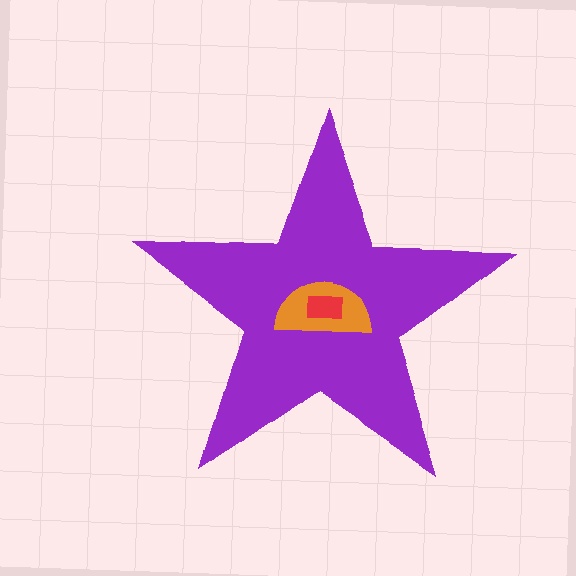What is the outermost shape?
The purple star.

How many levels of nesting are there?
3.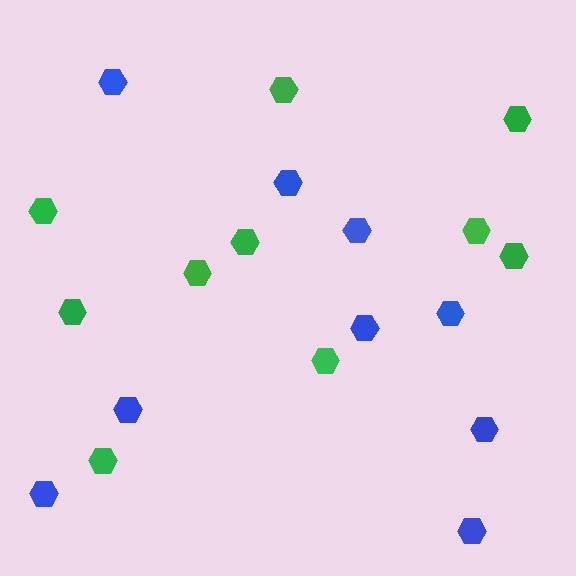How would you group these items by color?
There are 2 groups: one group of blue hexagons (9) and one group of green hexagons (10).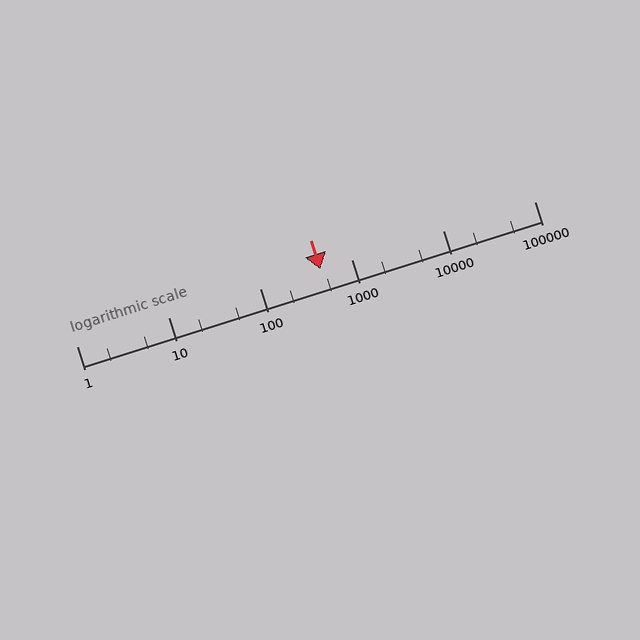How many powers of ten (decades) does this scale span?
The scale spans 5 decades, from 1 to 100000.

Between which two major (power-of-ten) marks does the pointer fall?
The pointer is between 100 and 1000.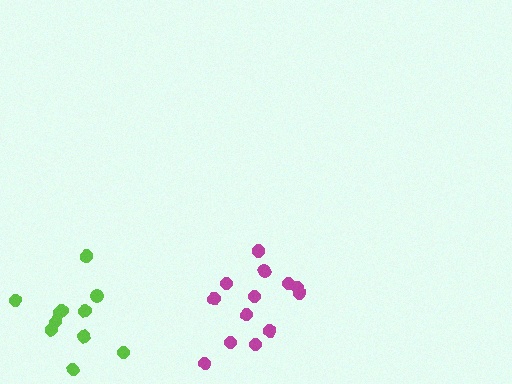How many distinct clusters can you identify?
There are 2 distinct clusters.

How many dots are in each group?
Group 1: 11 dots, Group 2: 13 dots (24 total).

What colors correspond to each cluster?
The clusters are colored: lime, magenta.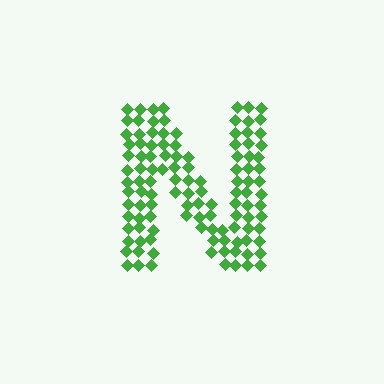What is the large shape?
The large shape is the letter N.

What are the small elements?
The small elements are diamonds.